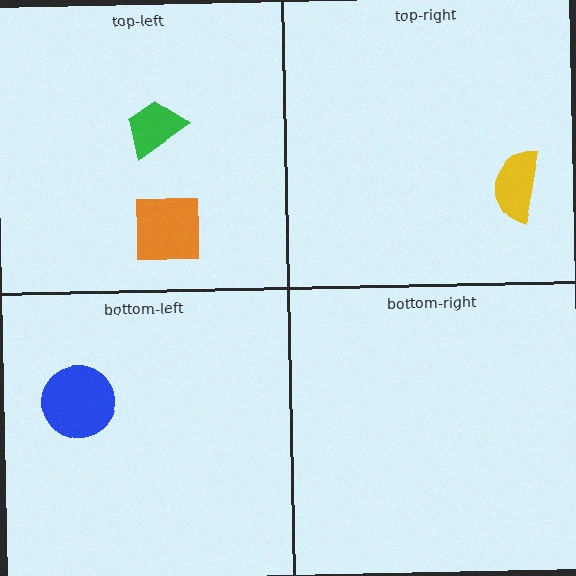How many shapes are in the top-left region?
2.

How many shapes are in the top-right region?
1.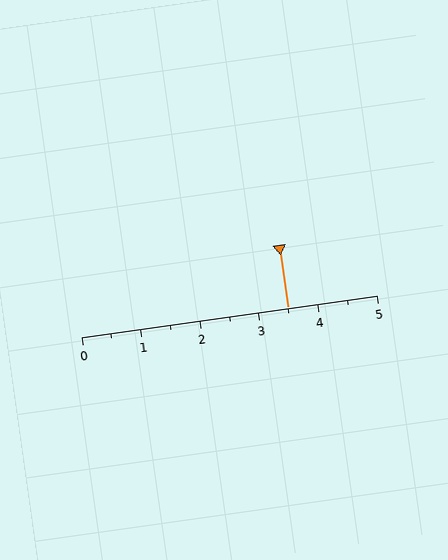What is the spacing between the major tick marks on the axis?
The major ticks are spaced 1 apart.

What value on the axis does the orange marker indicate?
The marker indicates approximately 3.5.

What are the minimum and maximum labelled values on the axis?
The axis runs from 0 to 5.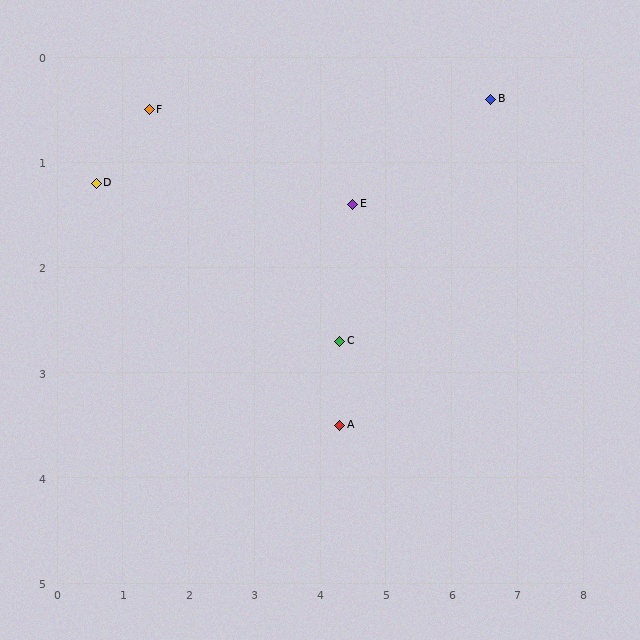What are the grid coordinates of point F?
Point F is at approximately (1.4, 0.5).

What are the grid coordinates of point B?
Point B is at approximately (6.6, 0.4).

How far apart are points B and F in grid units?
Points B and F are about 5.2 grid units apart.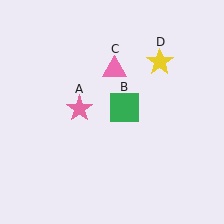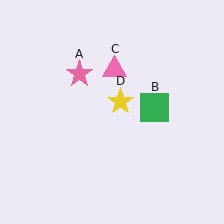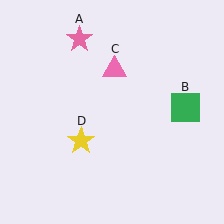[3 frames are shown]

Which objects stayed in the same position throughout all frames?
Pink triangle (object C) remained stationary.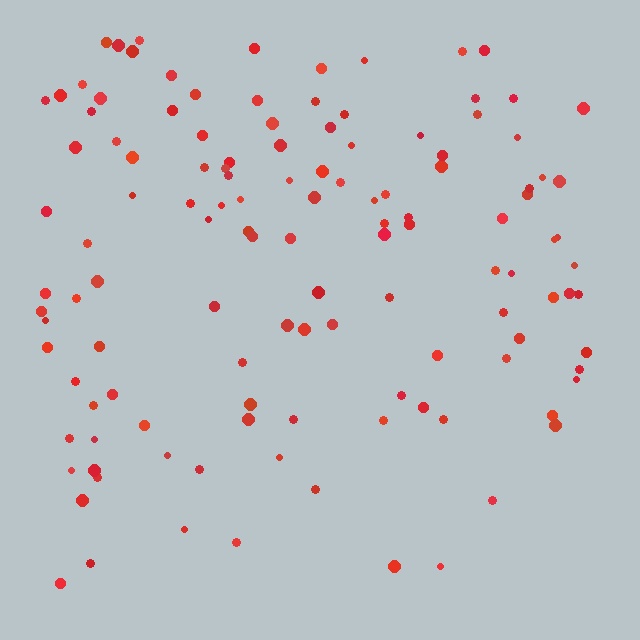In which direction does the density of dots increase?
From bottom to top, with the top side densest.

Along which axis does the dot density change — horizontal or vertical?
Vertical.